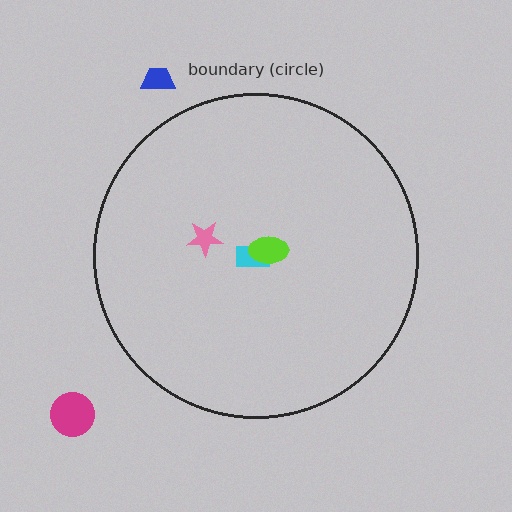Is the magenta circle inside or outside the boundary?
Outside.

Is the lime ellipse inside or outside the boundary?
Inside.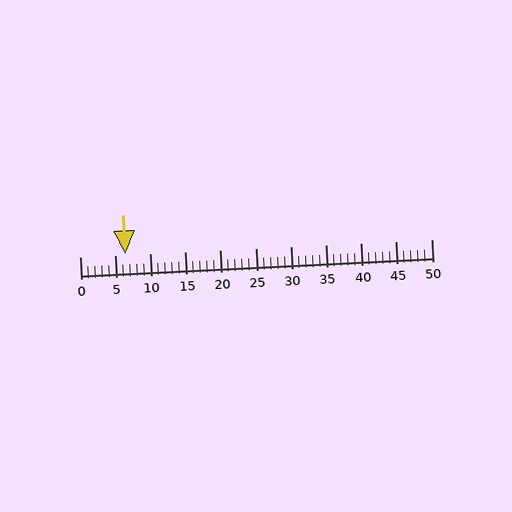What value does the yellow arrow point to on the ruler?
The yellow arrow points to approximately 6.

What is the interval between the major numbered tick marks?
The major tick marks are spaced 5 units apart.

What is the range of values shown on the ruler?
The ruler shows values from 0 to 50.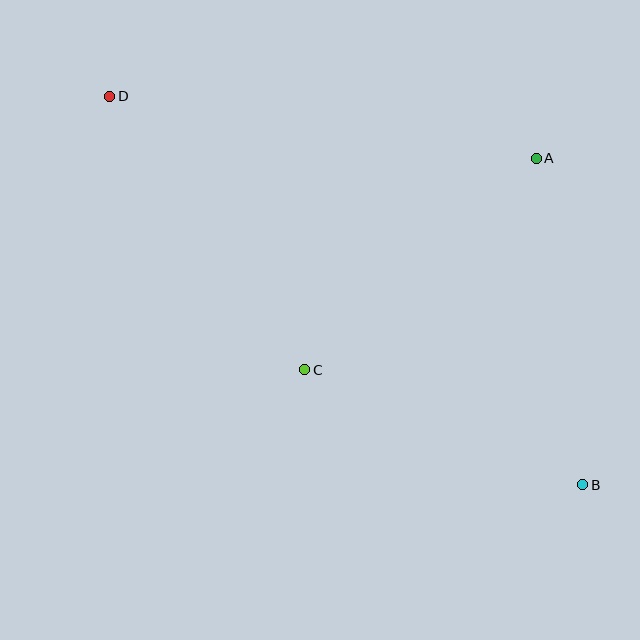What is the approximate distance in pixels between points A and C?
The distance between A and C is approximately 314 pixels.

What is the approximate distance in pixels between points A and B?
The distance between A and B is approximately 330 pixels.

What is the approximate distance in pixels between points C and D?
The distance between C and D is approximately 336 pixels.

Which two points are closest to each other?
Points B and C are closest to each other.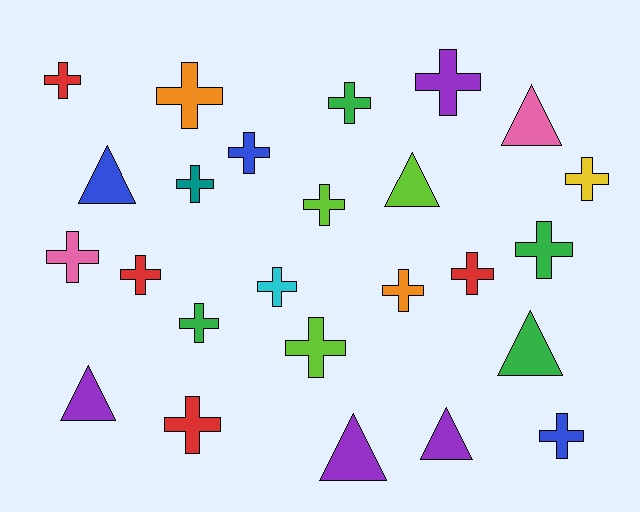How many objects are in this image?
There are 25 objects.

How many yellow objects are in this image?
There is 1 yellow object.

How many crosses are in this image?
There are 18 crosses.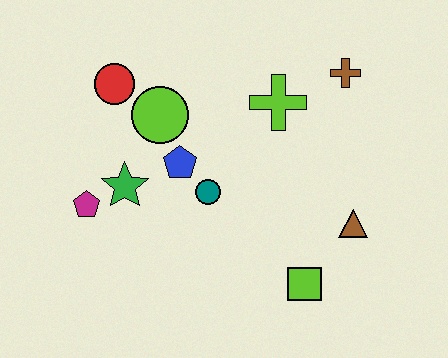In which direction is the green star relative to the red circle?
The green star is below the red circle.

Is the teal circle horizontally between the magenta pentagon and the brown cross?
Yes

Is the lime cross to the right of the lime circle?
Yes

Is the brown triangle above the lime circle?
No